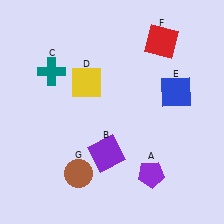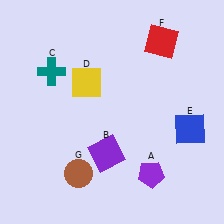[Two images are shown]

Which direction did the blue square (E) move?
The blue square (E) moved down.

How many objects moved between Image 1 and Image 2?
1 object moved between the two images.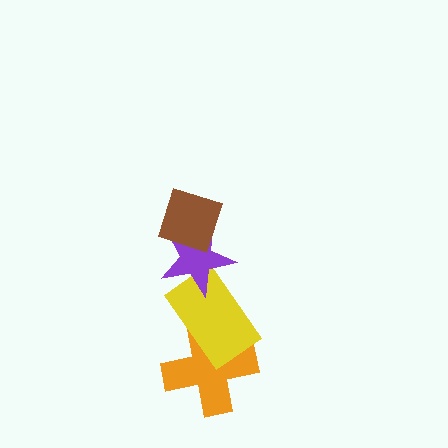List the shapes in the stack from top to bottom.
From top to bottom: the brown diamond, the purple star, the yellow rectangle, the orange cross.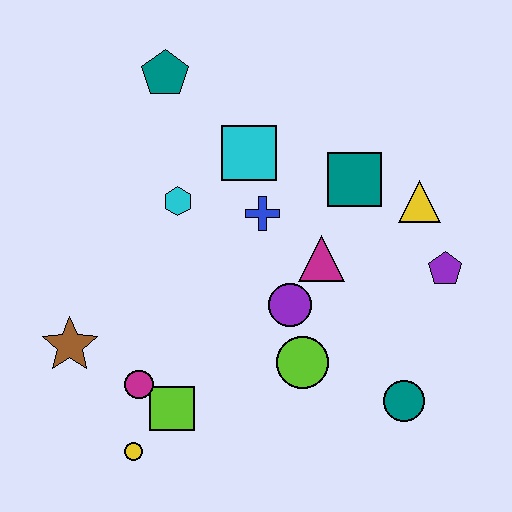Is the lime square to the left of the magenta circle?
No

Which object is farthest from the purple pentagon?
The brown star is farthest from the purple pentagon.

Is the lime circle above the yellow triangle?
No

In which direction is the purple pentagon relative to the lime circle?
The purple pentagon is to the right of the lime circle.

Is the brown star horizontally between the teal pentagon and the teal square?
No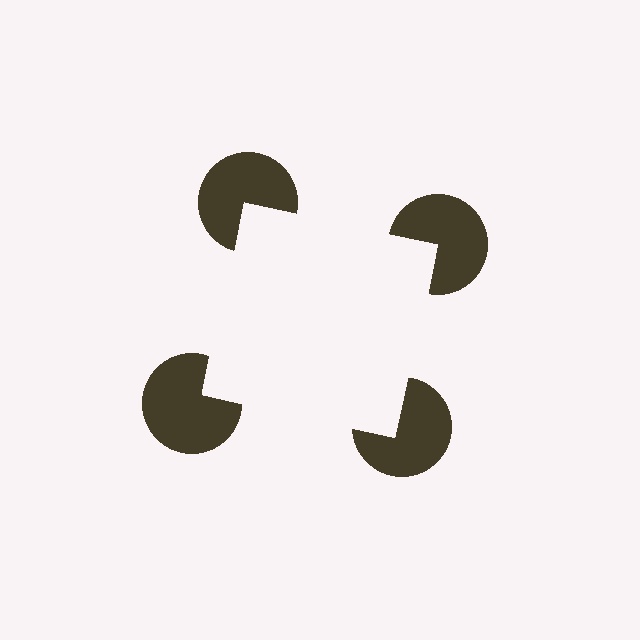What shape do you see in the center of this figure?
An illusory square — its edges are inferred from the aligned wedge cuts in the pac-man discs, not physically drawn.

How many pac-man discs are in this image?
There are 4 — one at each vertex of the illusory square.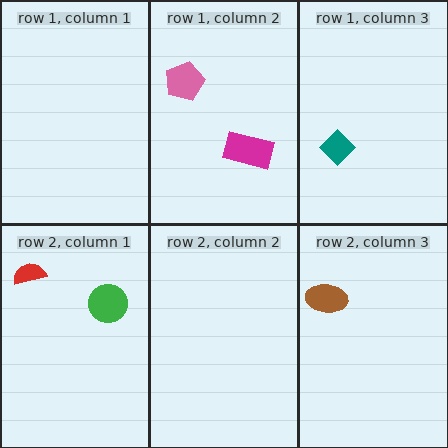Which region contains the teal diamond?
The row 1, column 3 region.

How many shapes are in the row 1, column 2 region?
2.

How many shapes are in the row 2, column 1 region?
2.